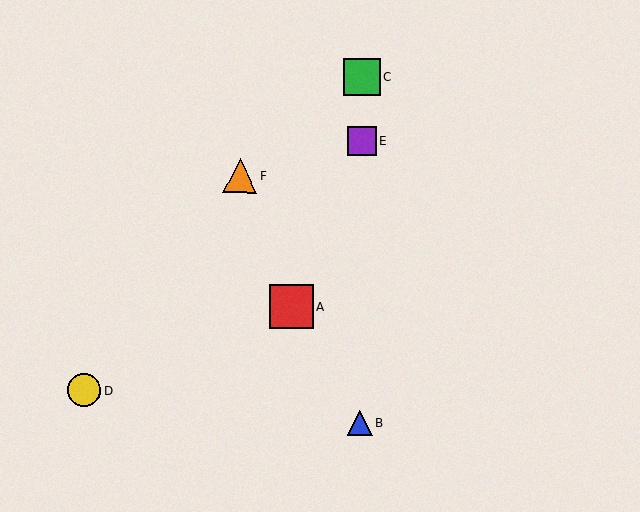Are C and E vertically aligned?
Yes, both are at x≈362.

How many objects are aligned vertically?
3 objects (B, C, E) are aligned vertically.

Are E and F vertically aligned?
No, E is at x≈362 and F is at x≈240.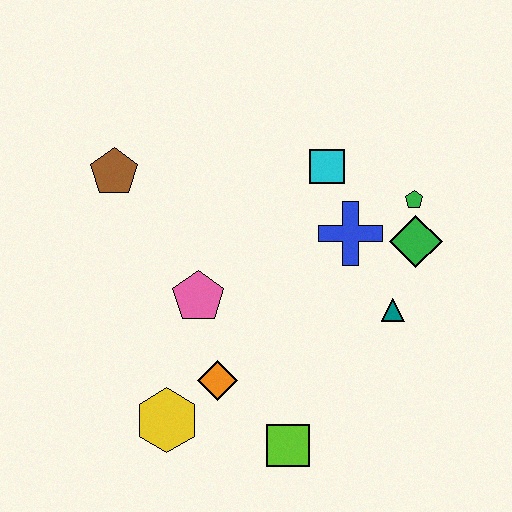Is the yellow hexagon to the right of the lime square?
No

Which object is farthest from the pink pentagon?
The green pentagon is farthest from the pink pentagon.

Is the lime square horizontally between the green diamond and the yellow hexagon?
Yes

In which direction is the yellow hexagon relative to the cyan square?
The yellow hexagon is below the cyan square.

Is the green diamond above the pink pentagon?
Yes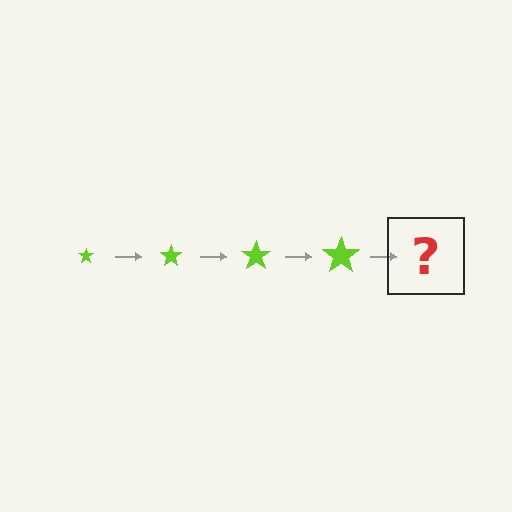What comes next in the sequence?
The next element should be a lime star, larger than the previous one.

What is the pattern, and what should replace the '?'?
The pattern is that the star gets progressively larger each step. The '?' should be a lime star, larger than the previous one.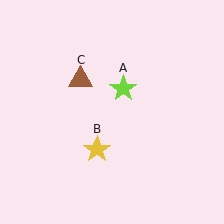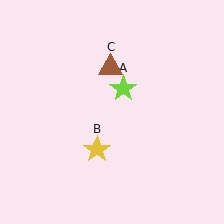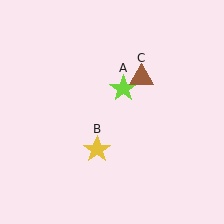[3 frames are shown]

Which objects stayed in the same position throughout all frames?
Lime star (object A) and yellow star (object B) remained stationary.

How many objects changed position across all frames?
1 object changed position: brown triangle (object C).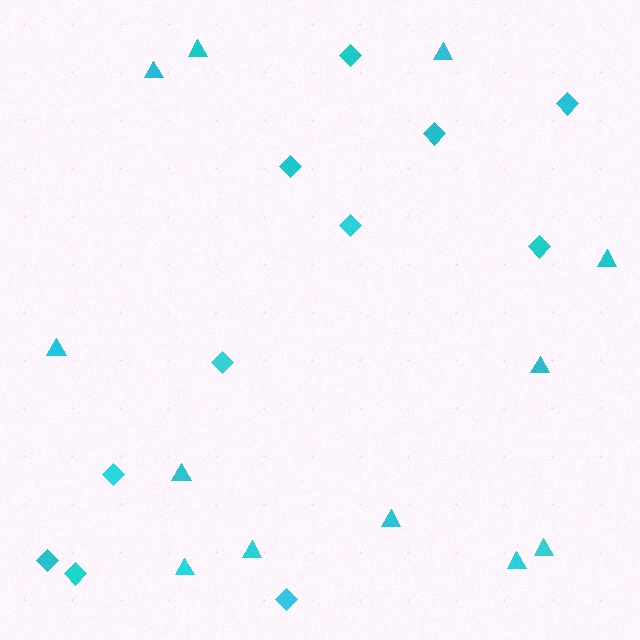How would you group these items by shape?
There are 2 groups: one group of triangles (12) and one group of diamonds (11).